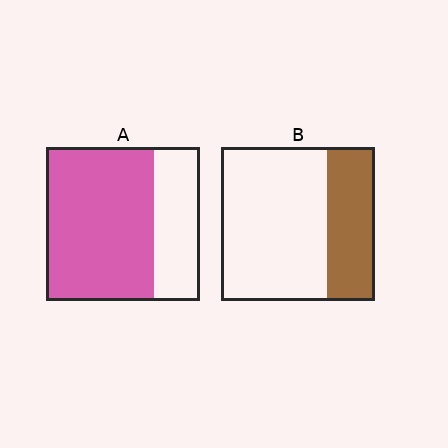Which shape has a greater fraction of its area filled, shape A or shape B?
Shape A.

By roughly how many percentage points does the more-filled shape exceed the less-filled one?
By roughly 40 percentage points (A over B).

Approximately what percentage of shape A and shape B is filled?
A is approximately 70% and B is approximately 30%.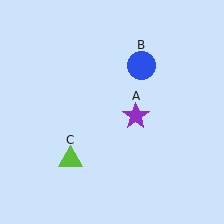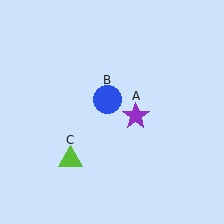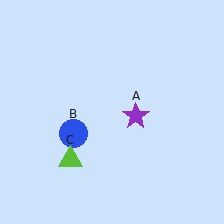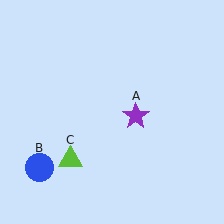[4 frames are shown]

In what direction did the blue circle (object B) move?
The blue circle (object B) moved down and to the left.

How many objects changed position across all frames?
1 object changed position: blue circle (object B).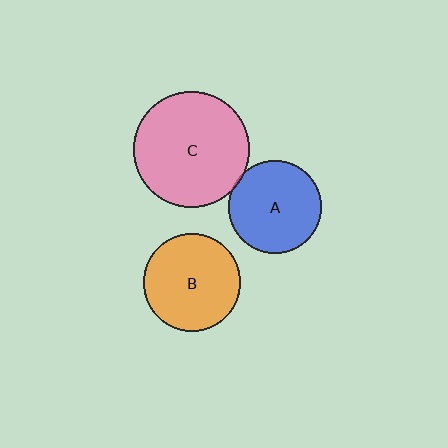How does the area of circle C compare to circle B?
Approximately 1.4 times.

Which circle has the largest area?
Circle C (pink).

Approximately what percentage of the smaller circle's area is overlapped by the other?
Approximately 5%.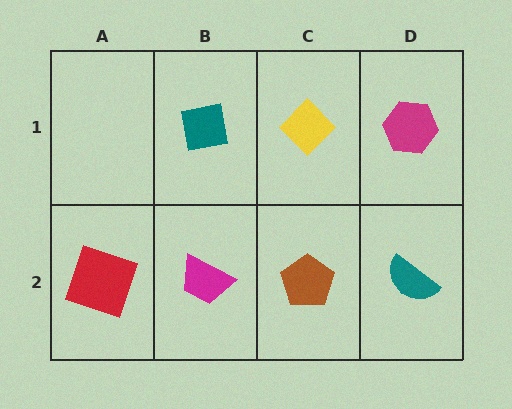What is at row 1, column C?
A yellow diamond.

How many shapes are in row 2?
4 shapes.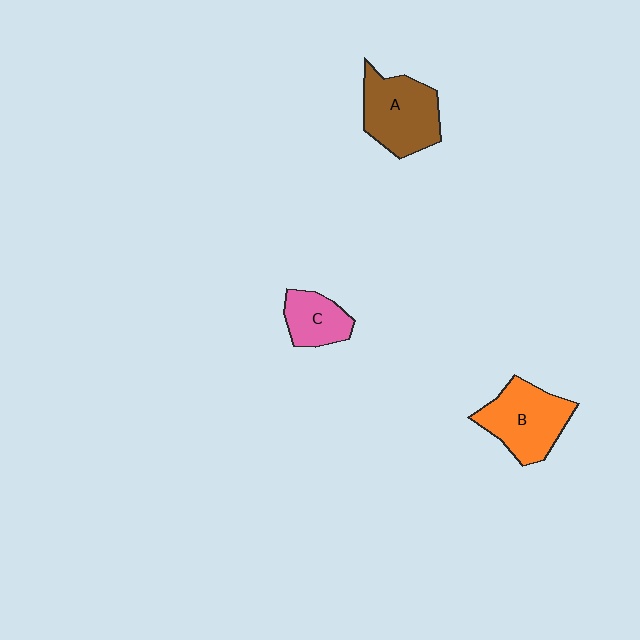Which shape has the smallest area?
Shape C (pink).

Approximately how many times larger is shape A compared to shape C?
Approximately 1.7 times.